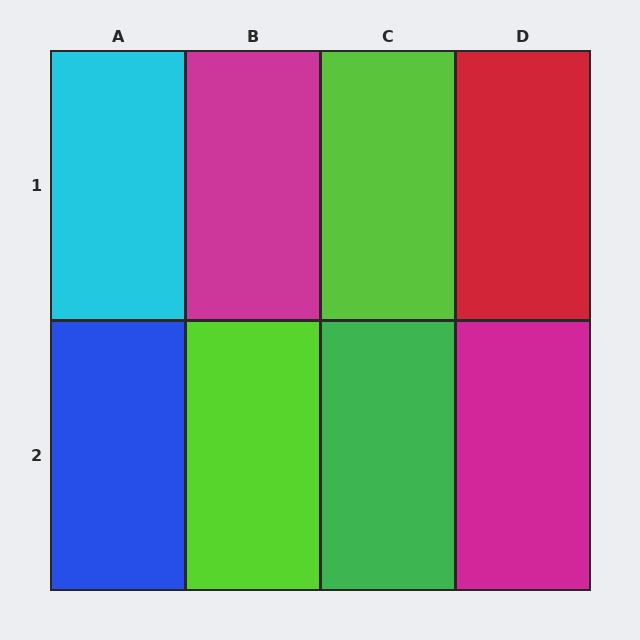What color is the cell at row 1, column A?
Cyan.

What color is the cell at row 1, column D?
Red.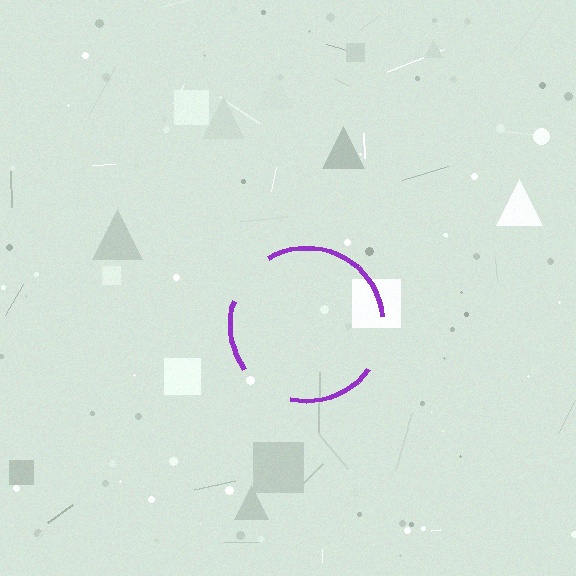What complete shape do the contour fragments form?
The contour fragments form a circle.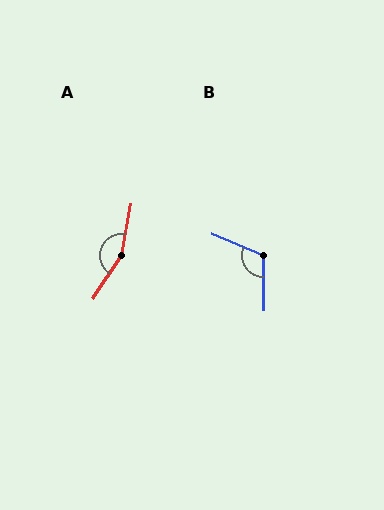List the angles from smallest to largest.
B (113°), A (158°).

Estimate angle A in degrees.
Approximately 158 degrees.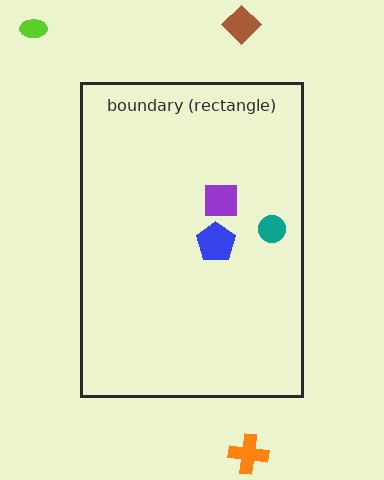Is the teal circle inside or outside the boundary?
Inside.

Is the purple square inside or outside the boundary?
Inside.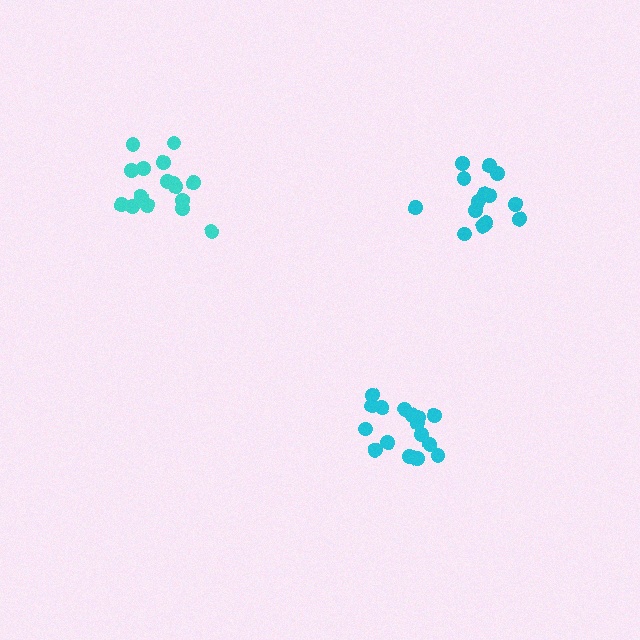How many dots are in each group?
Group 1: 17 dots, Group 2: 14 dots, Group 3: 16 dots (47 total).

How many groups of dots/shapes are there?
There are 3 groups.